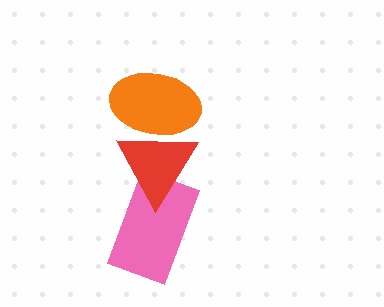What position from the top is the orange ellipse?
The orange ellipse is 1st from the top.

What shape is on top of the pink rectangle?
The red triangle is on top of the pink rectangle.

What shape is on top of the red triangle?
The orange ellipse is on top of the red triangle.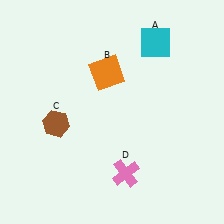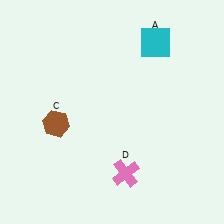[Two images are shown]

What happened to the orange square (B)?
The orange square (B) was removed in Image 2. It was in the top-left area of Image 1.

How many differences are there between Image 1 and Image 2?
There is 1 difference between the two images.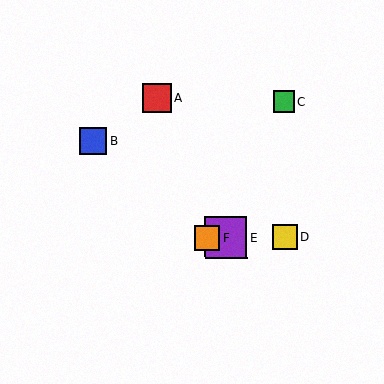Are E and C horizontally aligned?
No, E is at y≈237 and C is at y≈102.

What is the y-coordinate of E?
Object E is at y≈237.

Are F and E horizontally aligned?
Yes, both are at y≈238.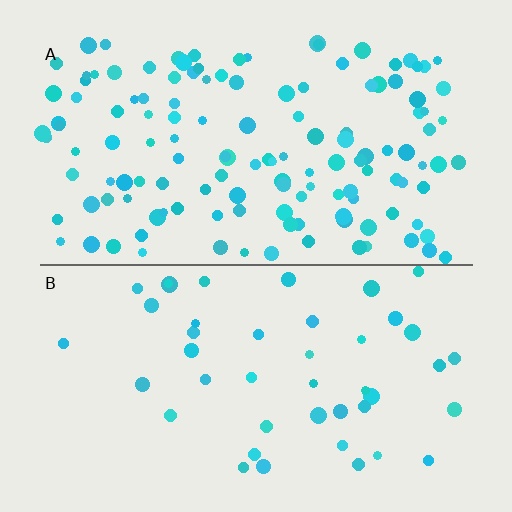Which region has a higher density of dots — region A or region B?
A (the top).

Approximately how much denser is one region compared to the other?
Approximately 3.1× — region A over region B.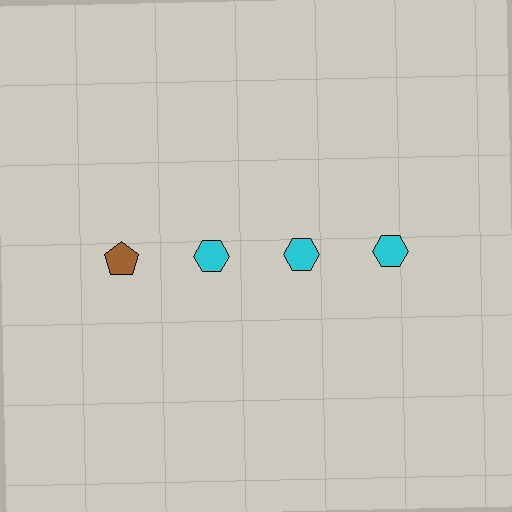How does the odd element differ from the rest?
It differs in both color (brown instead of cyan) and shape (pentagon instead of hexagon).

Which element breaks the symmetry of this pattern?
The brown pentagon in the top row, leftmost column breaks the symmetry. All other shapes are cyan hexagons.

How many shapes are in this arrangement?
There are 4 shapes arranged in a grid pattern.